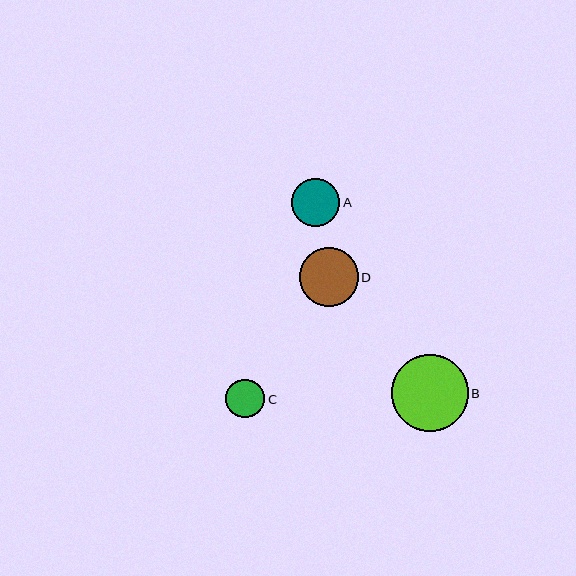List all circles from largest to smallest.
From largest to smallest: B, D, A, C.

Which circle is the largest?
Circle B is the largest with a size of approximately 77 pixels.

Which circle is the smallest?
Circle C is the smallest with a size of approximately 39 pixels.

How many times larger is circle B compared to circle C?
Circle B is approximately 2.0 times the size of circle C.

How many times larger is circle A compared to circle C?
Circle A is approximately 1.2 times the size of circle C.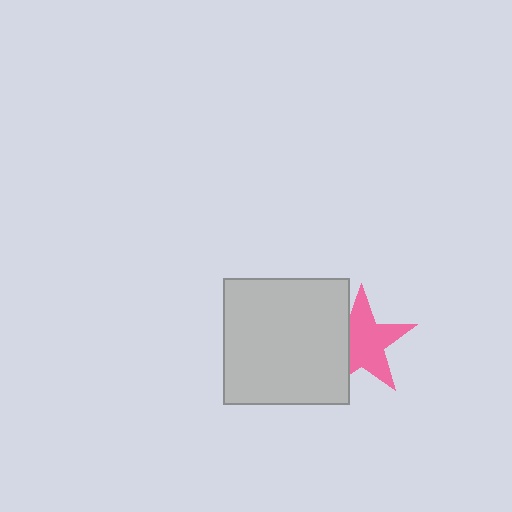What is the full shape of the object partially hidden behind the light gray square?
The partially hidden object is a pink star.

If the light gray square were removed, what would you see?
You would see the complete pink star.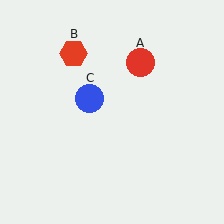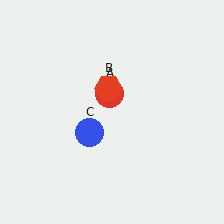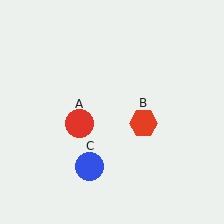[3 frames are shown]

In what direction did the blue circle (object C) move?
The blue circle (object C) moved down.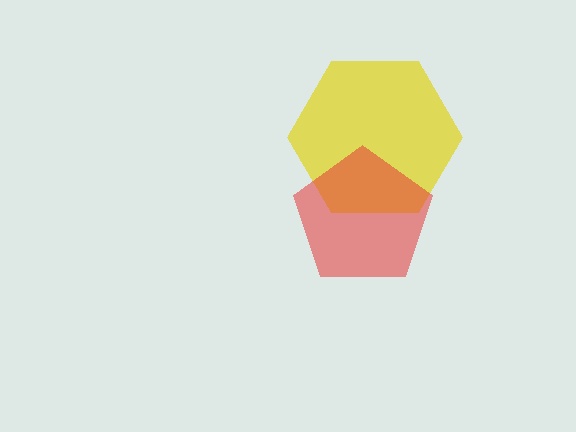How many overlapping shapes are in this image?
There are 2 overlapping shapes in the image.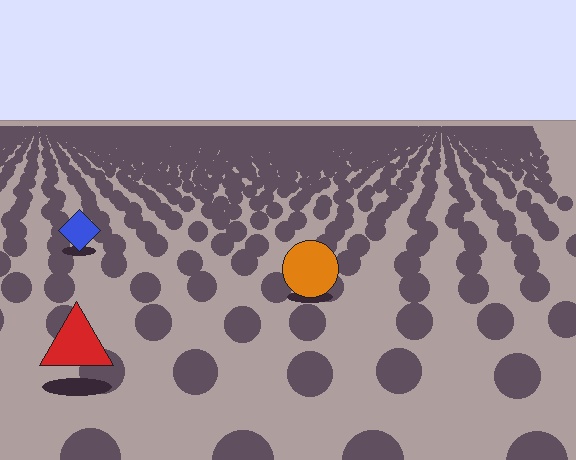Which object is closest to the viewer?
The red triangle is closest. The texture marks near it are larger and more spread out.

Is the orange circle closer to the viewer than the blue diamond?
Yes. The orange circle is closer — you can tell from the texture gradient: the ground texture is coarser near it.